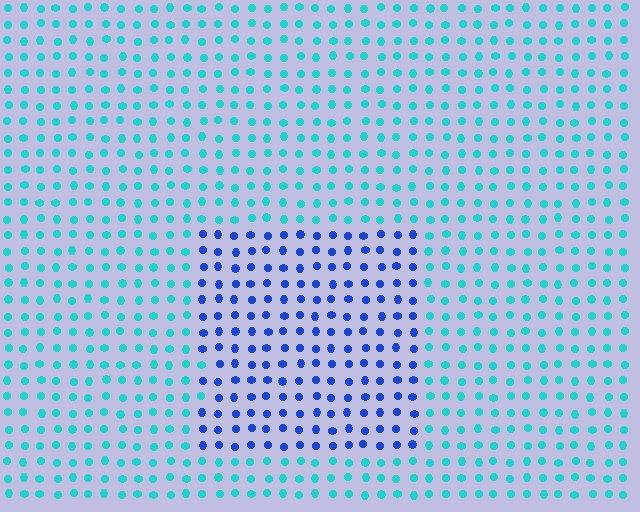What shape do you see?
I see a rectangle.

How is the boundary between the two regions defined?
The boundary is defined purely by a slight shift in hue (about 49 degrees). Spacing, size, and orientation are identical on both sides.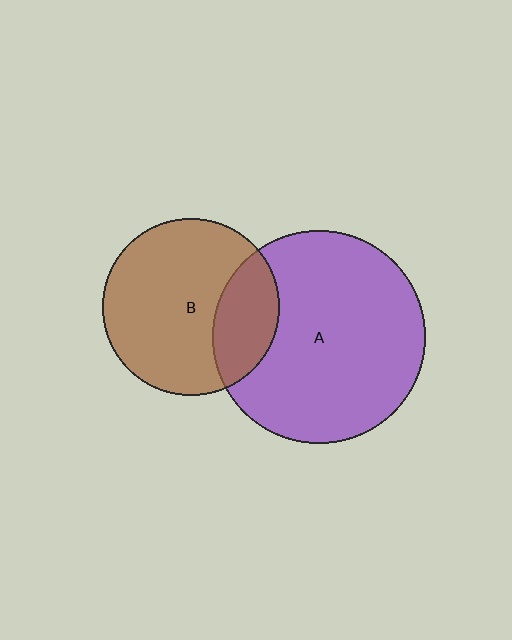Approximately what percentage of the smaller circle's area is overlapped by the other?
Approximately 25%.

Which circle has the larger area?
Circle A (purple).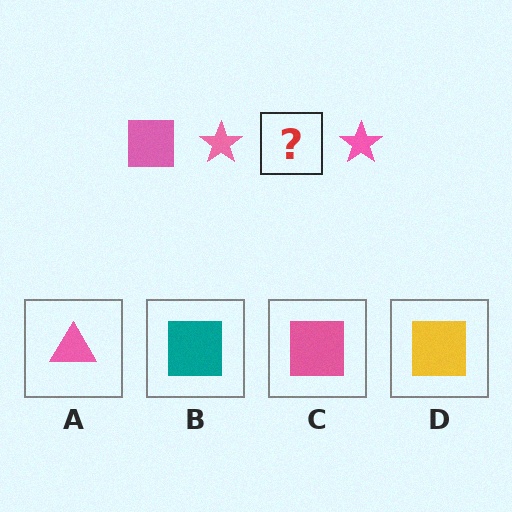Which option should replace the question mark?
Option C.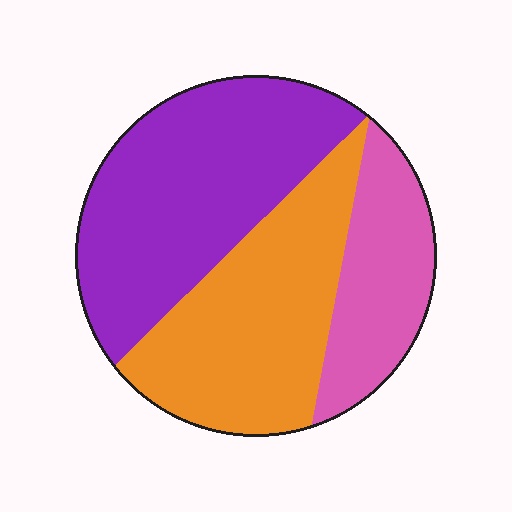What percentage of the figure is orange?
Orange covers around 35% of the figure.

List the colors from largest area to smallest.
From largest to smallest: purple, orange, pink.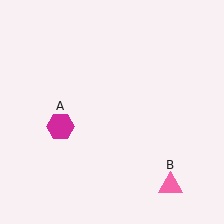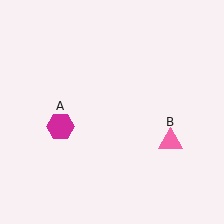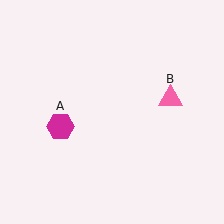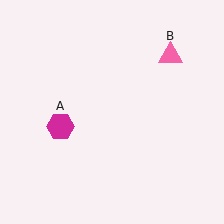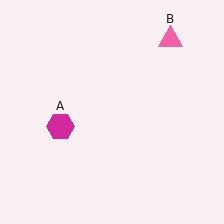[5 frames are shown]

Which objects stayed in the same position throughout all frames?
Magenta hexagon (object A) remained stationary.